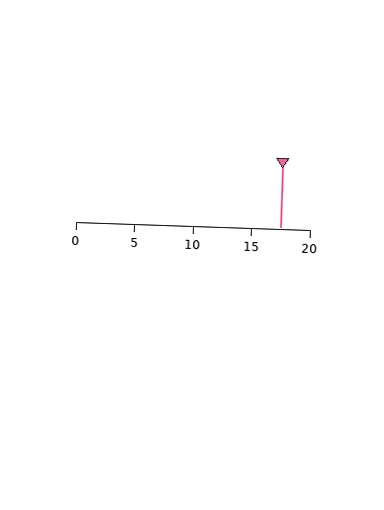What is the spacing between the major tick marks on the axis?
The major ticks are spaced 5 apart.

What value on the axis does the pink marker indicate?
The marker indicates approximately 17.5.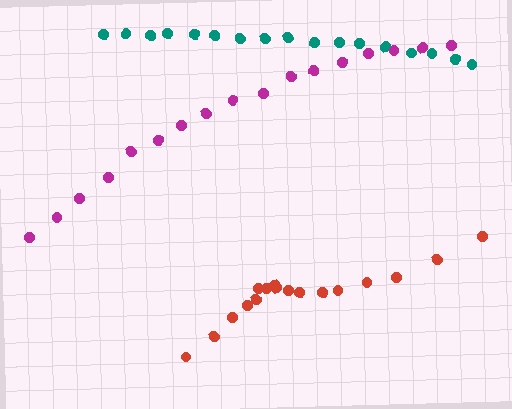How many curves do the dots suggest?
There are 3 distinct paths.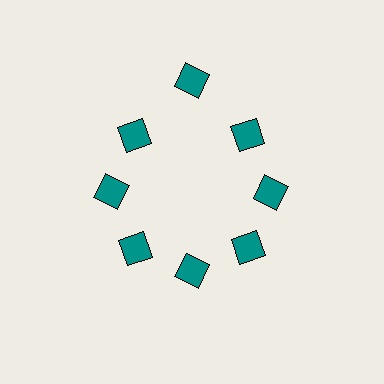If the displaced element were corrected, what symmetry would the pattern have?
It would have 8-fold rotational symmetry — the pattern would map onto itself every 45 degrees.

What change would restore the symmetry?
The symmetry would be restored by moving it inward, back onto the ring so that all 8 diamonds sit at equal angles and equal distance from the center.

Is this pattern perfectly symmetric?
No. The 8 teal diamonds are arranged in a ring, but one element near the 12 o'clock position is pushed outward from the center, breaking the 8-fold rotational symmetry.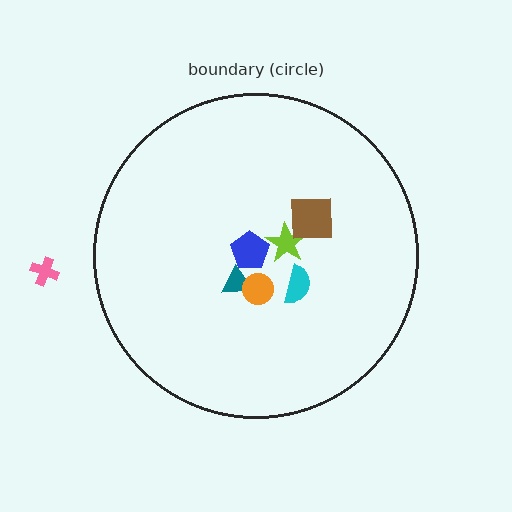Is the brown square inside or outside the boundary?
Inside.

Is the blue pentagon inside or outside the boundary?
Inside.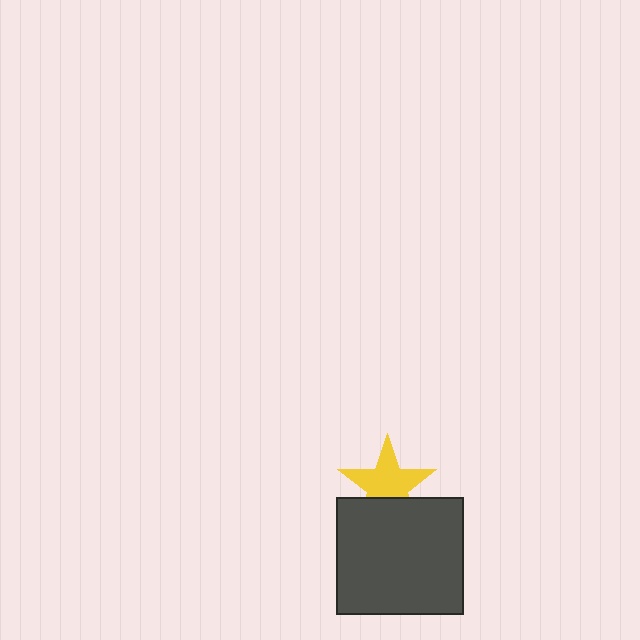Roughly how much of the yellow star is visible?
Most of it is visible (roughly 70%).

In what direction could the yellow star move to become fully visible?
The yellow star could move up. That would shift it out from behind the dark gray rectangle entirely.